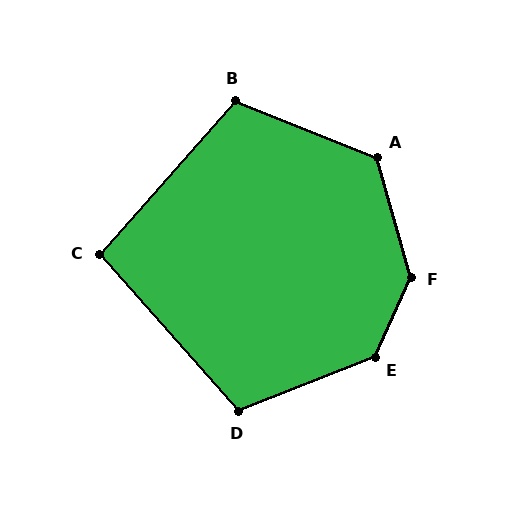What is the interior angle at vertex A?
Approximately 127 degrees (obtuse).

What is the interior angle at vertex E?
Approximately 136 degrees (obtuse).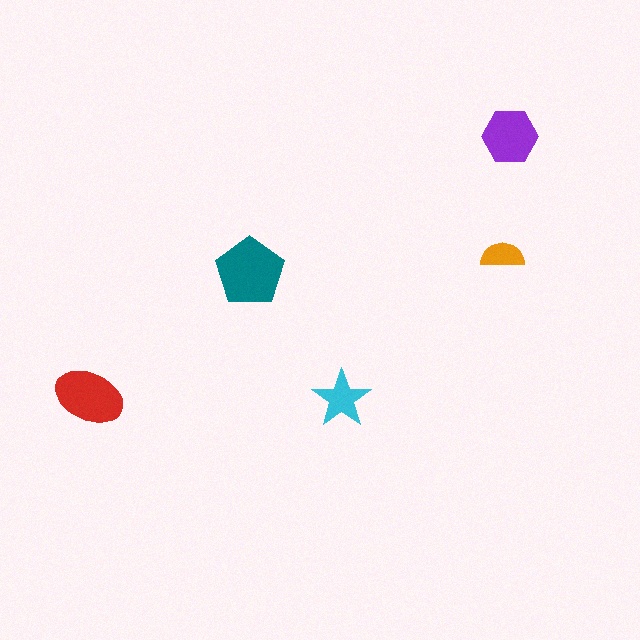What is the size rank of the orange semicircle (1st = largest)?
5th.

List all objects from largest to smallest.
The teal pentagon, the red ellipse, the purple hexagon, the cyan star, the orange semicircle.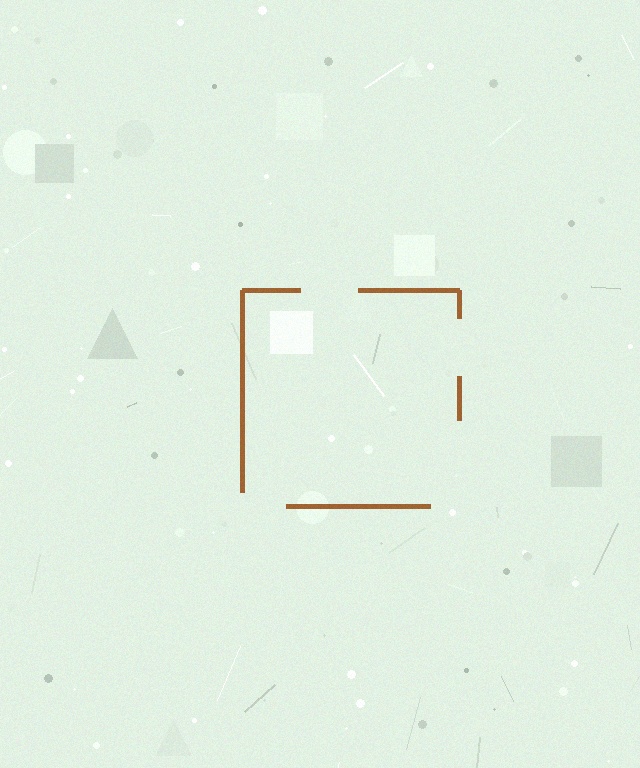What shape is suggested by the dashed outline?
The dashed outline suggests a square.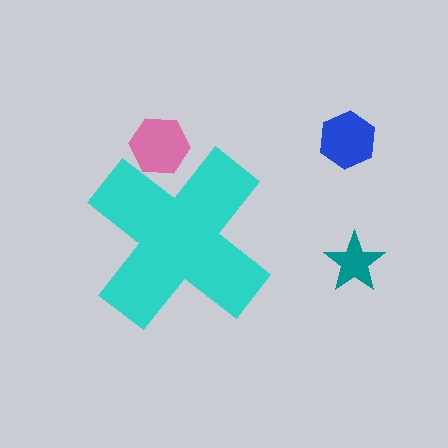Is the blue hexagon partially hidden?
No, the blue hexagon is fully visible.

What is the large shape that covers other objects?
A cyan cross.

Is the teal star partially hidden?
No, the teal star is fully visible.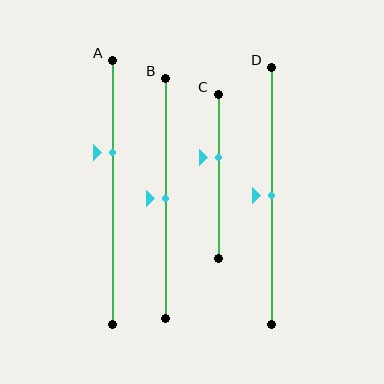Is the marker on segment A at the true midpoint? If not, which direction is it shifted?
No, the marker on segment A is shifted upward by about 15% of the segment length.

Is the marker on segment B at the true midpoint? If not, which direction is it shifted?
Yes, the marker on segment B is at the true midpoint.